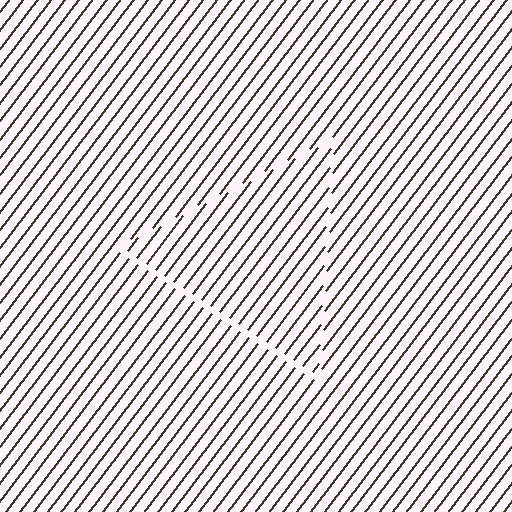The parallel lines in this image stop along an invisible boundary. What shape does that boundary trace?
An illusory triangle. The interior of the shape contains the same grating, shifted by half a period — the contour is defined by the phase discontinuity where line-ends from the inner and outer gratings abut.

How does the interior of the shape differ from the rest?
The interior of the shape contains the same grating, shifted by half a period — the contour is defined by the phase discontinuity where line-ends from the inner and outer gratings abut.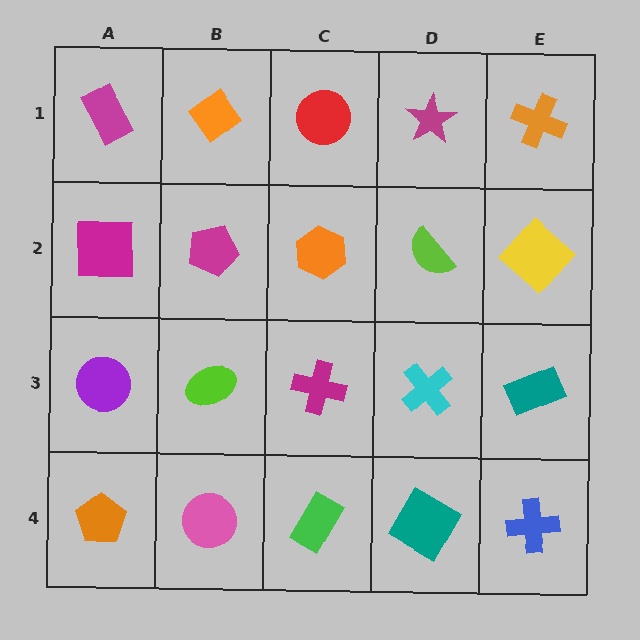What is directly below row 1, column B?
A magenta pentagon.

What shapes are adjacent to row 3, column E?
A yellow diamond (row 2, column E), a blue cross (row 4, column E), a cyan cross (row 3, column D).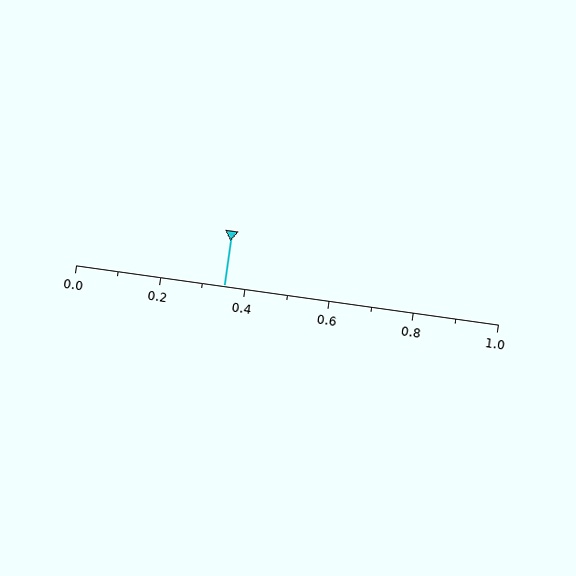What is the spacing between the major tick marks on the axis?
The major ticks are spaced 0.2 apart.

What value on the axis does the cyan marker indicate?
The marker indicates approximately 0.35.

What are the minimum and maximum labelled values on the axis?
The axis runs from 0.0 to 1.0.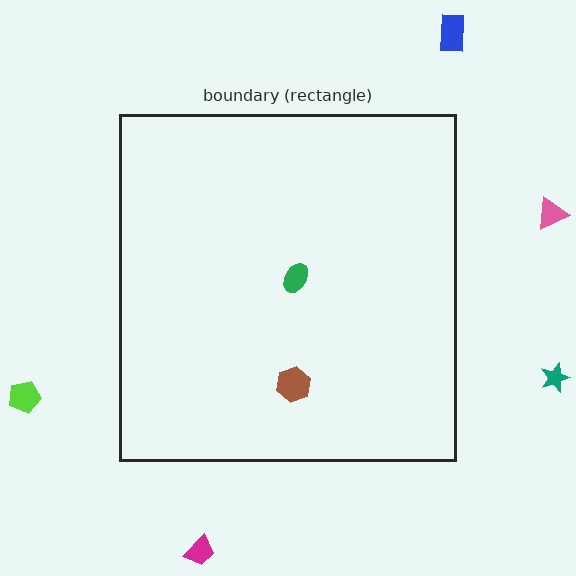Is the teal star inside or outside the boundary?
Outside.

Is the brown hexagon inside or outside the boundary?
Inside.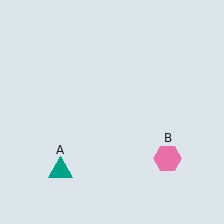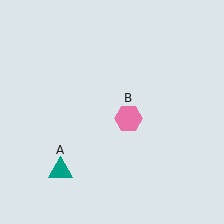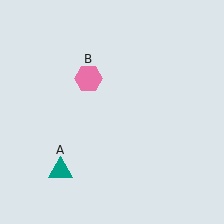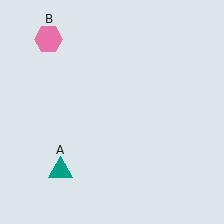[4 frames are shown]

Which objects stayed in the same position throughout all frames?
Teal triangle (object A) remained stationary.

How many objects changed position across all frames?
1 object changed position: pink hexagon (object B).